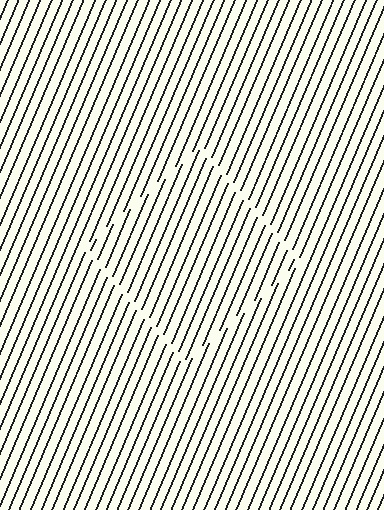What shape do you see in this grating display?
An illusory square. The interior of the shape contains the same grating, shifted by half a period — the contour is defined by the phase discontinuity where line-ends from the inner and outer gratings abut.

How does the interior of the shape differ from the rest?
The interior of the shape contains the same grating, shifted by half a period — the contour is defined by the phase discontinuity where line-ends from the inner and outer gratings abut.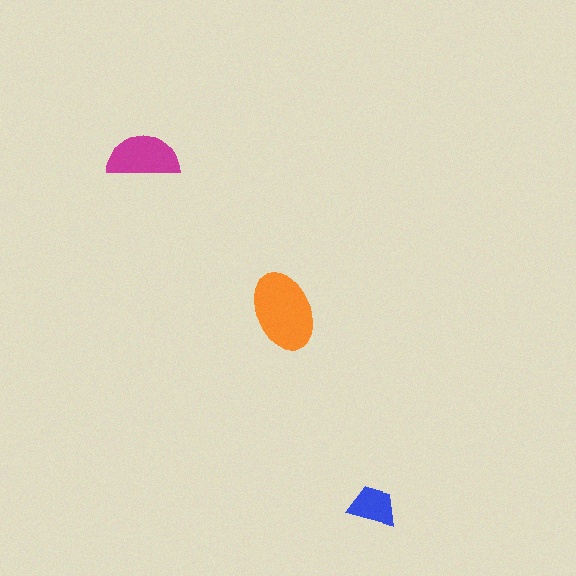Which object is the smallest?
The blue trapezoid.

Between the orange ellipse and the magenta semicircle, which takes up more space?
The orange ellipse.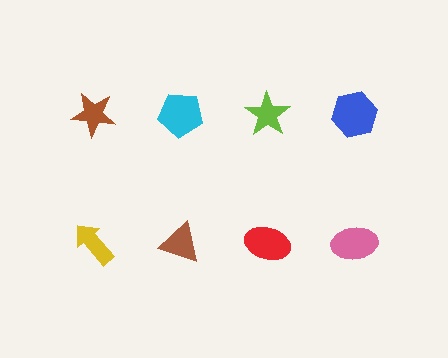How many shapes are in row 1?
4 shapes.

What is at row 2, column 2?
A brown triangle.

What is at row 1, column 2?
A cyan pentagon.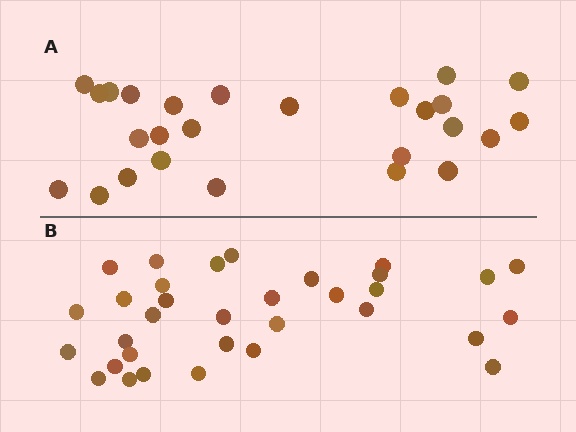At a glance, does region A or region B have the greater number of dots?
Region B (the bottom region) has more dots.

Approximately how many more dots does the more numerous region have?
Region B has roughly 8 or so more dots than region A.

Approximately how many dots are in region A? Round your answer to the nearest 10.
About 30 dots. (The exact count is 26, which rounds to 30.)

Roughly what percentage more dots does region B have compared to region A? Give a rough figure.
About 25% more.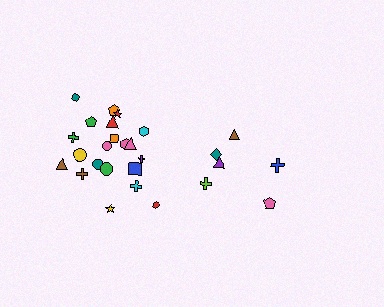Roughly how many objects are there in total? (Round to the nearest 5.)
Roughly 30 objects in total.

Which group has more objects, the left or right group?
The left group.